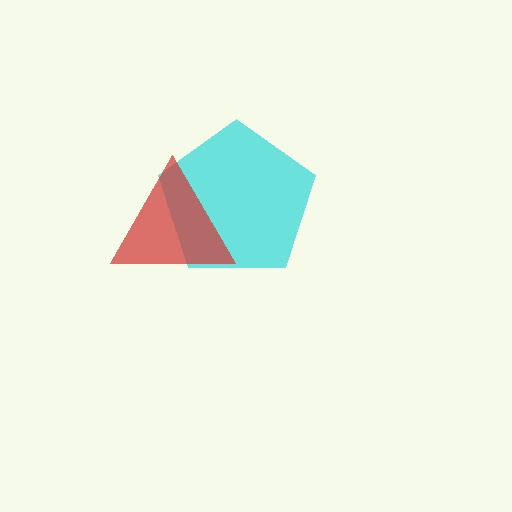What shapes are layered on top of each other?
The layered shapes are: a cyan pentagon, a red triangle.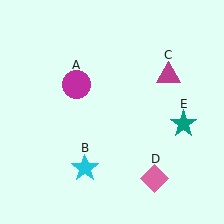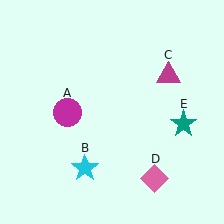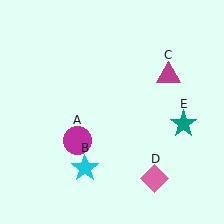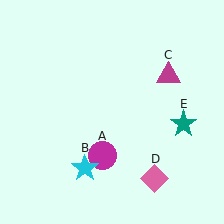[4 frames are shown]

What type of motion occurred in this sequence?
The magenta circle (object A) rotated counterclockwise around the center of the scene.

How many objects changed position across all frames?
1 object changed position: magenta circle (object A).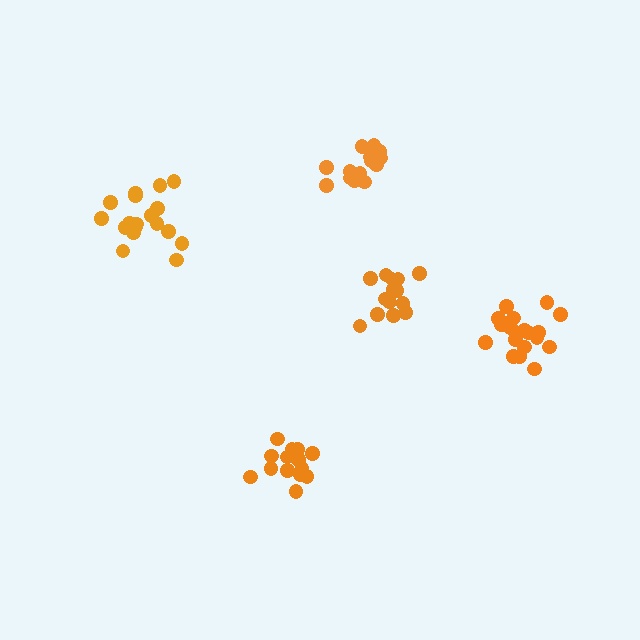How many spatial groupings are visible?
There are 5 spatial groupings.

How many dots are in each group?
Group 1: 14 dots, Group 2: 15 dots, Group 3: 18 dots, Group 4: 14 dots, Group 5: 18 dots (79 total).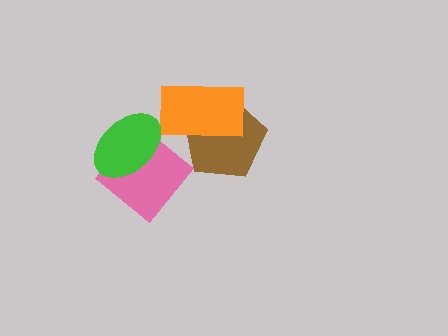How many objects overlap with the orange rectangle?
1 object overlaps with the orange rectangle.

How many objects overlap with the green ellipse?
1 object overlaps with the green ellipse.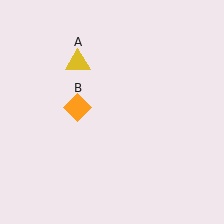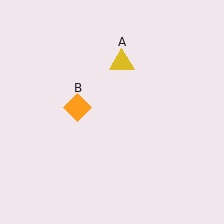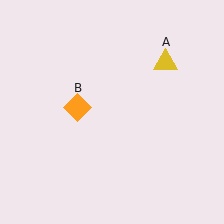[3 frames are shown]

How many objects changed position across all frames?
1 object changed position: yellow triangle (object A).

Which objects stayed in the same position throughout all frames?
Orange diamond (object B) remained stationary.